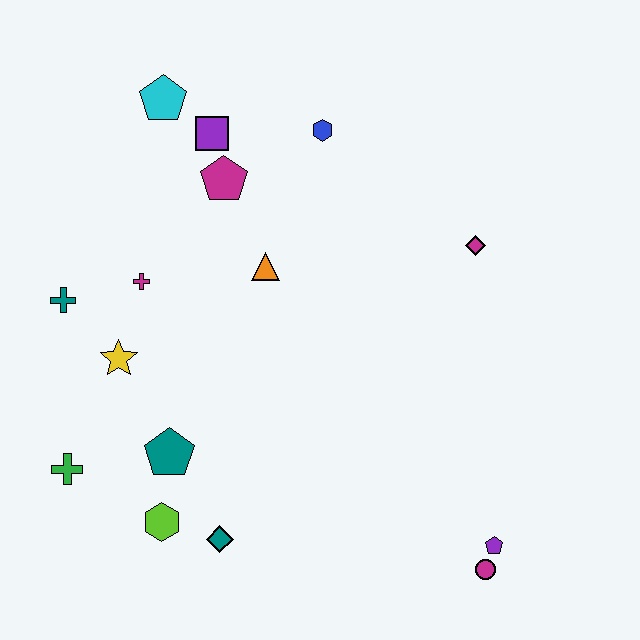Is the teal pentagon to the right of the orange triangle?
No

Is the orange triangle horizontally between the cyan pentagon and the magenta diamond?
Yes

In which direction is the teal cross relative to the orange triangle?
The teal cross is to the left of the orange triangle.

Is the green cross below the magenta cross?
Yes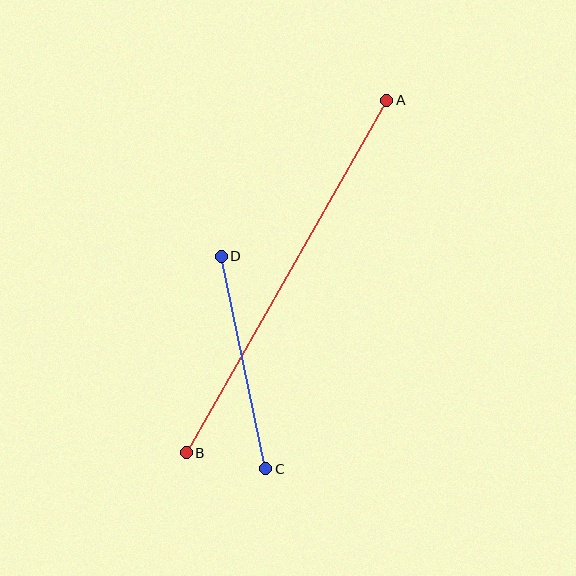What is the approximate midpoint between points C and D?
The midpoint is at approximately (244, 363) pixels.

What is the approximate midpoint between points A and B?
The midpoint is at approximately (286, 277) pixels.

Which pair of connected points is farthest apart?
Points A and B are farthest apart.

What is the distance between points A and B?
The distance is approximately 406 pixels.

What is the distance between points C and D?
The distance is approximately 217 pixels.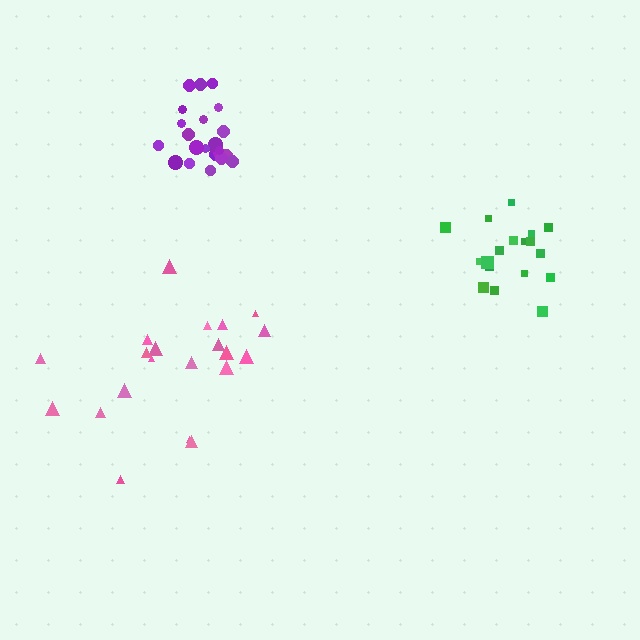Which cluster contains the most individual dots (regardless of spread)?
Purple (23).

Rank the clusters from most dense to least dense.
purple, green, pink.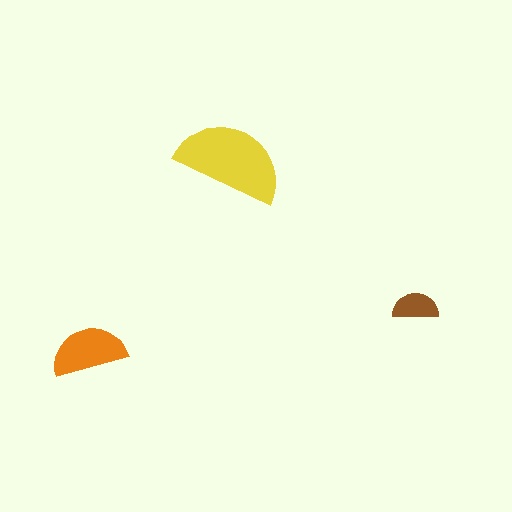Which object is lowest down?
The orange semicircle is bottommost.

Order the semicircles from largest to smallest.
the yellow one, the orange one, the brown one.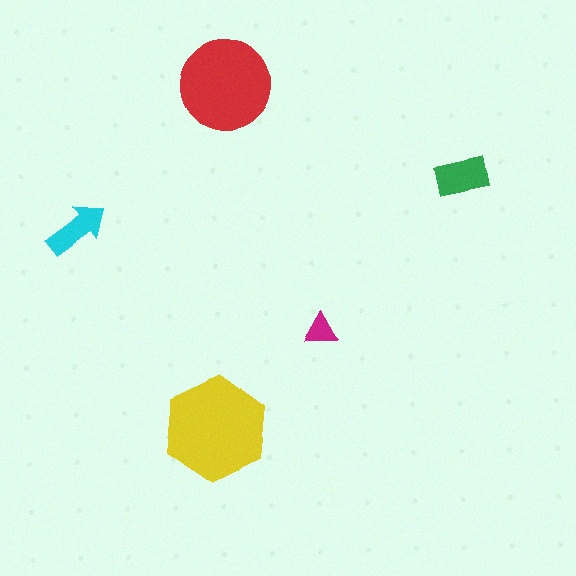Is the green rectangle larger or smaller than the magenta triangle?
Larger.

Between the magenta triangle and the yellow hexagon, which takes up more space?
The yellow hexagon.